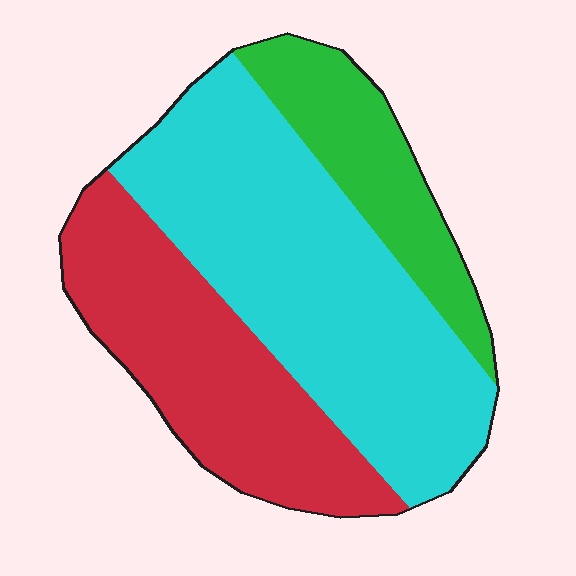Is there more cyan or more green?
Cyan.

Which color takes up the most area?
Cyan, at roughly 50%.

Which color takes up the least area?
Green, at roughly 20%.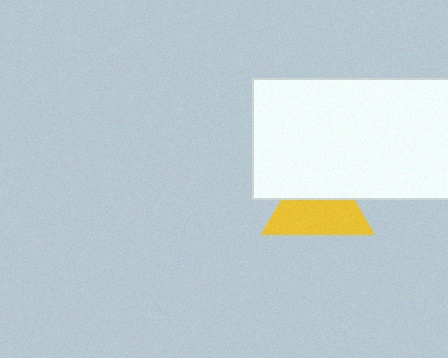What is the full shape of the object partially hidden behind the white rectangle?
The partially hidden object is a yellow triangle.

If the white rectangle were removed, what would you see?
You would see the complete yellow triangle.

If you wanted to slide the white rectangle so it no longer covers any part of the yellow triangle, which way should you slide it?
Slide it up — that is the most direct way to separate the two shapes.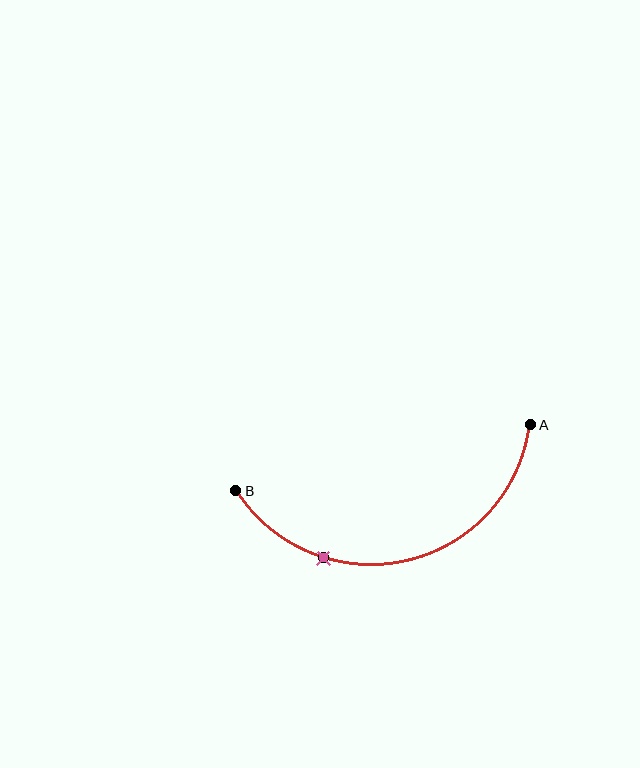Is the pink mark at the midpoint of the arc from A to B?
No. The pink mark lies on the arc but is closer to endpoint B. The arc midpoint would be at the point on the curve equidistant along the arc from both A and B.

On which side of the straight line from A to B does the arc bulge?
The arc bulges below the straight line connecting A and B.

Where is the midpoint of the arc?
The arc midpoint is the point on the curve farthest from the straight line joining A and B. It sits below that line.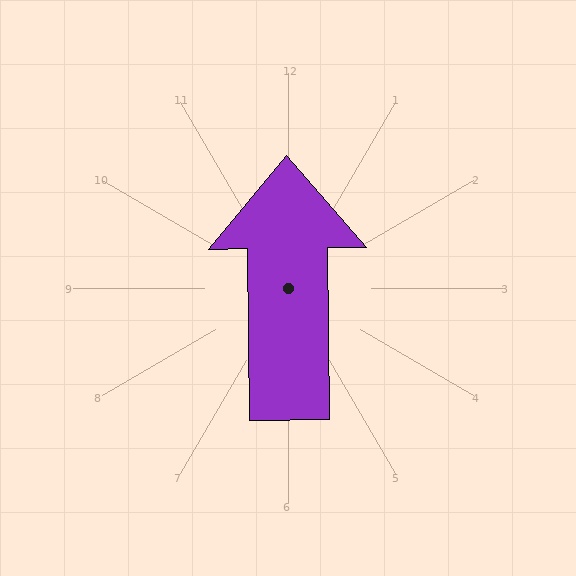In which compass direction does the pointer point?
North.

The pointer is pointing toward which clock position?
Roughly 12 o'clock.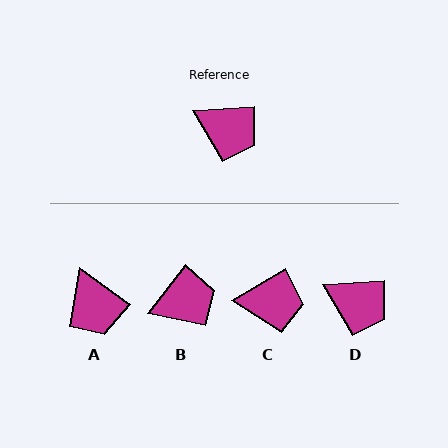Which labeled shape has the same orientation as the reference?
D.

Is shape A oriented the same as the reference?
No, it is off by about 39 degrees.